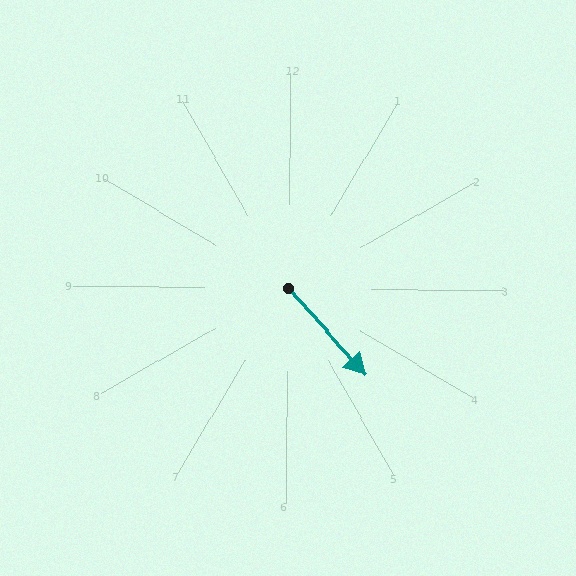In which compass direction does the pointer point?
Southeast.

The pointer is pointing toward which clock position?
Roughly 5 o'clock.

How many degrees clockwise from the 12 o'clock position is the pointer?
Approximately 138 degrees.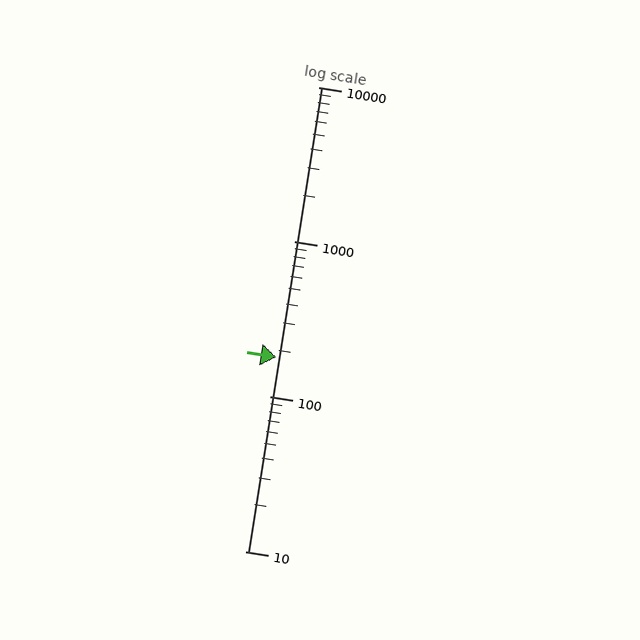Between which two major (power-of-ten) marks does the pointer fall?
The pointer is between 100 and 1000.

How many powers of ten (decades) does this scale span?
The scale spans 3 decades, from 10 to 10000.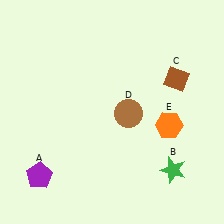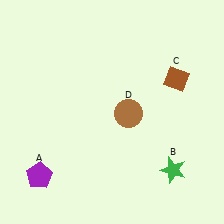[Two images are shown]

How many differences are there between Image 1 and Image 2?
There is 1 difference between the two images.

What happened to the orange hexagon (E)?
The orange hexagon (E) was removed in Image 2. It was in the bottom-right area of Image 1.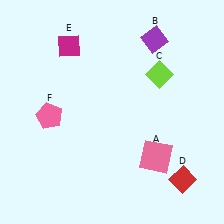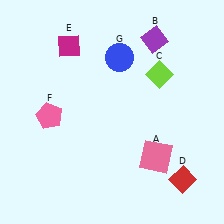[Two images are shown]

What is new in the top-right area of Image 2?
A blue circle (G) was added in the top-right area of Image 2.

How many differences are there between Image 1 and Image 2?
There is 1 difference between the two images.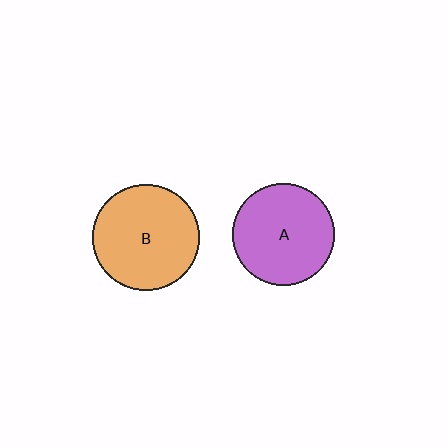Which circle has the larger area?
Circle B (orange).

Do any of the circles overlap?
No, none of the circles overlap.